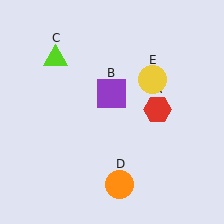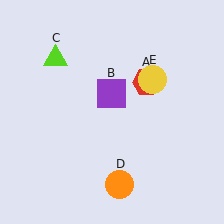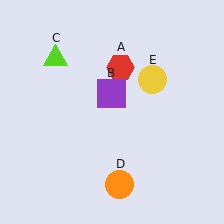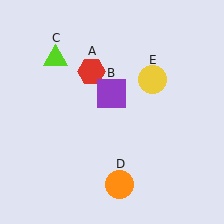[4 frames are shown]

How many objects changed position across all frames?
1 object changed position: red hexagon (object A).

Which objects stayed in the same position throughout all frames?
Purple square (object B) and lime triangle (object C) and orange circle (object D) and yellow circle (object E) remained stationary.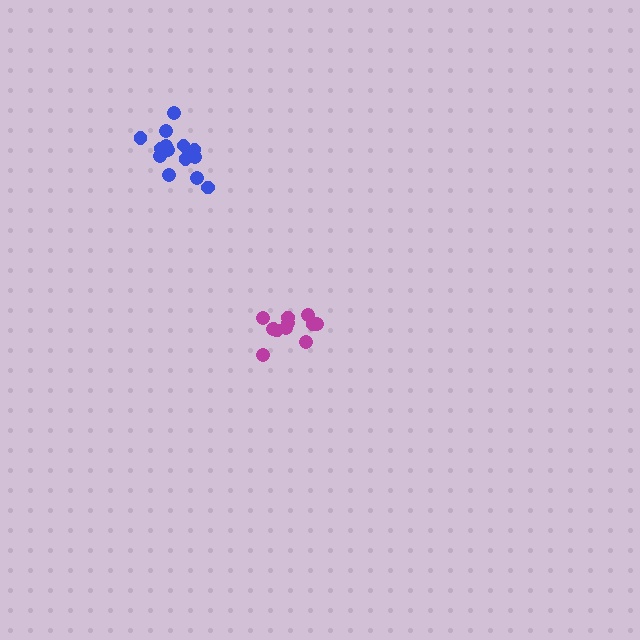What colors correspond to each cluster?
The clusters are colored: blue, magenta.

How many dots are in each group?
Group 1: 15 dots, Group 2: 12 dots (27 total).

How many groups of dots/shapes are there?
There are 2 groups.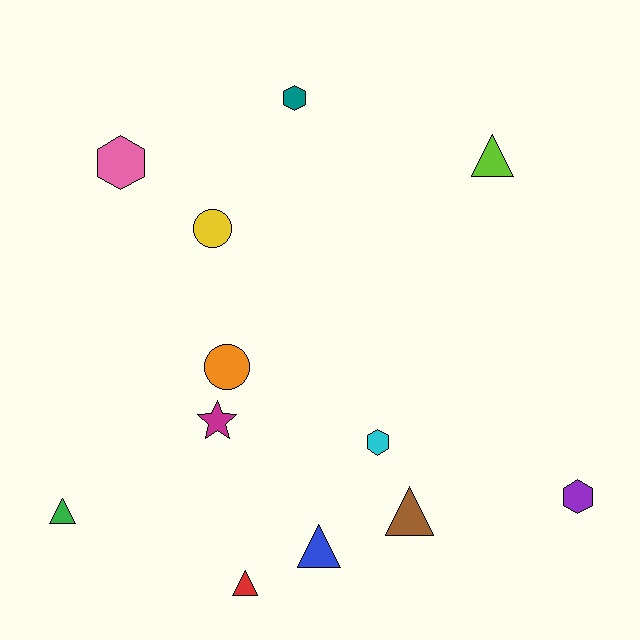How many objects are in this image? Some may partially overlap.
There are 12 objects.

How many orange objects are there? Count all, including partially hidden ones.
There is 1 orange object.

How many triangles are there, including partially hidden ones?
There are 5 triangles.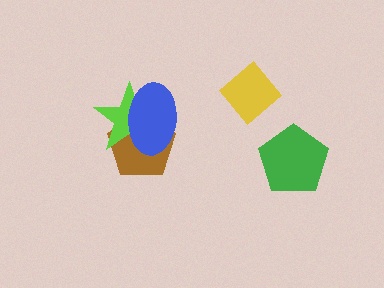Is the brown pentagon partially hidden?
Yes, it is partially covered by another shape.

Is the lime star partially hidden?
Yes, it is partially covered by another shape.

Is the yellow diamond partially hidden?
No, no other shape covers it.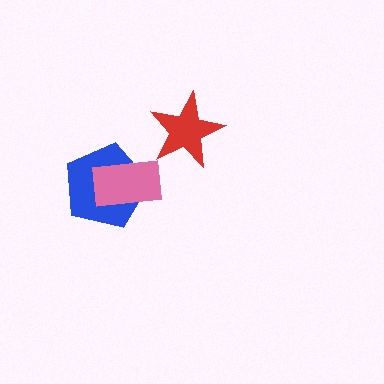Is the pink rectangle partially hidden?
No, no other shape covers it.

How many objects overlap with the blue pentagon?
1 object overlaps with the blue pentagon.